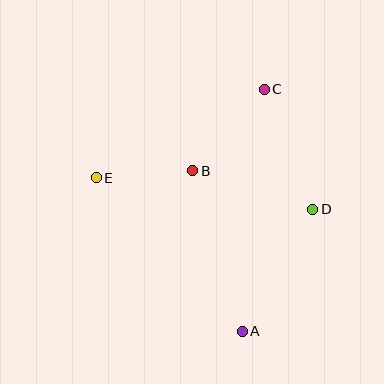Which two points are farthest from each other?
Points A and C are farthest from each other.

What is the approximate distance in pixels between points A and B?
The distance between A and B is approximately 168 pixels.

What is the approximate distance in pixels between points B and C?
The distance between B and C is approximately 109 pixels.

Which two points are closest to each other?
Points B and E are closest to each other.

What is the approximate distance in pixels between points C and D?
The distance between C and D is approximately 130 pixels.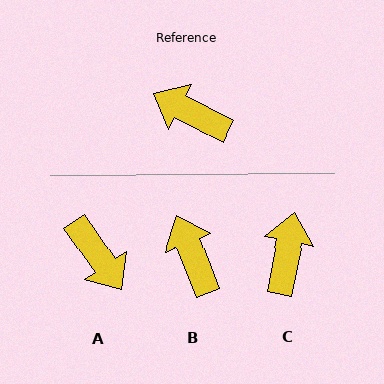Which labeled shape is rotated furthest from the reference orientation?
A, about 152 degrees away.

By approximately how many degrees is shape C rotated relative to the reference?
Approximately 74 degrees clockwise.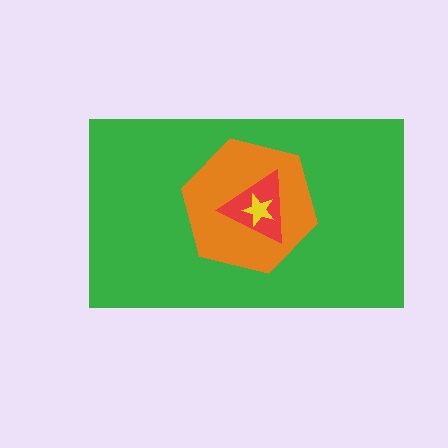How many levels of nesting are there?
4.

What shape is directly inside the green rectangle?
The orange hexagon.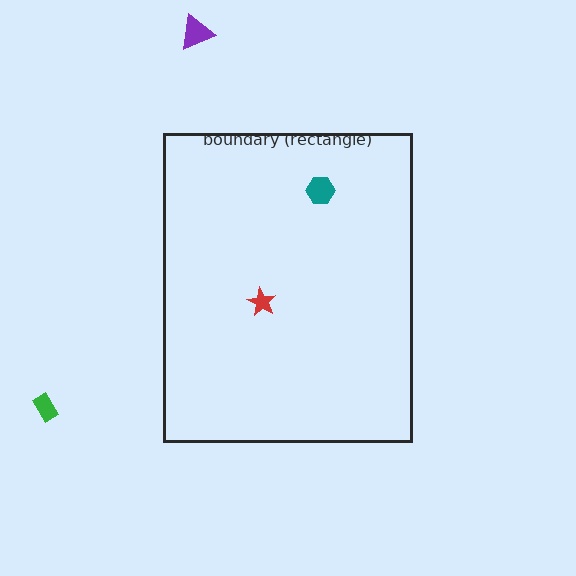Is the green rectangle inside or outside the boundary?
Outside.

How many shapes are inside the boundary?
2 inside, 2 outside.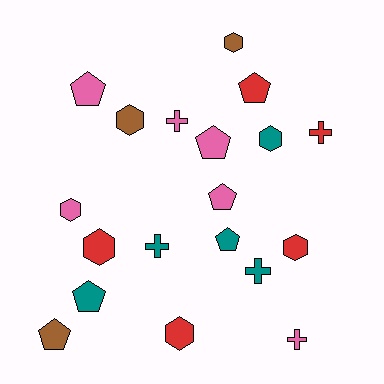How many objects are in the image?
There are 19 objects.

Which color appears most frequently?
Pink, with 6 objects.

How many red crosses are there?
There is 1 red cross.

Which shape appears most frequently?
Pentagon, with 7 objects.